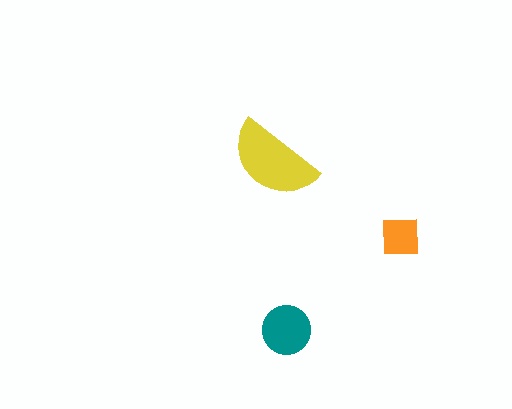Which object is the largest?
The yellow semicircle.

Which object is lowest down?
The teal circle is bottommost.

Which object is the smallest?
The orange square.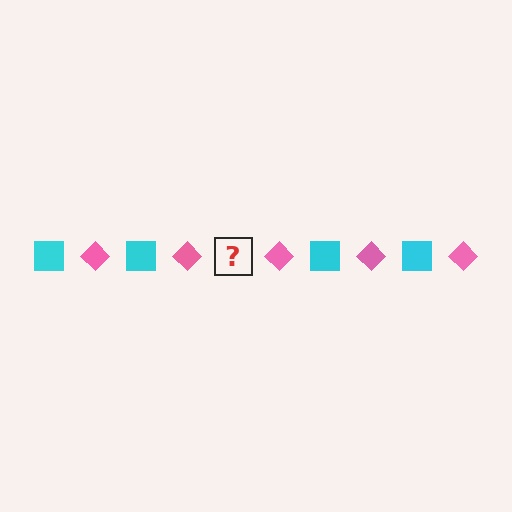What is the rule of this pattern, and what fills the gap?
The rule is that the pattern alternates between cyan square and pink diamond. The gap should be filled with a cyan square.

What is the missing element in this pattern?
The missing element is a cyan square.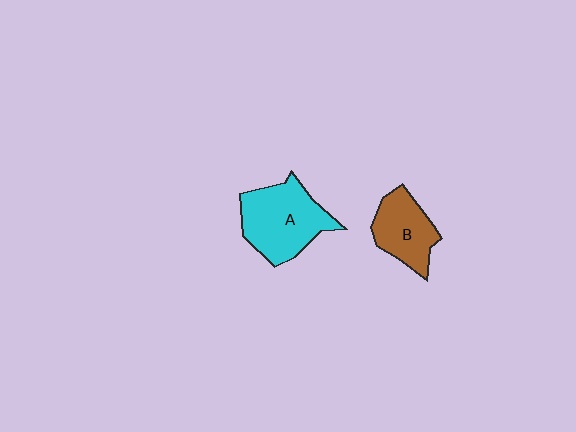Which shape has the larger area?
Shape A (cyan).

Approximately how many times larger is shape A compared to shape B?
Approximately 1.5 times.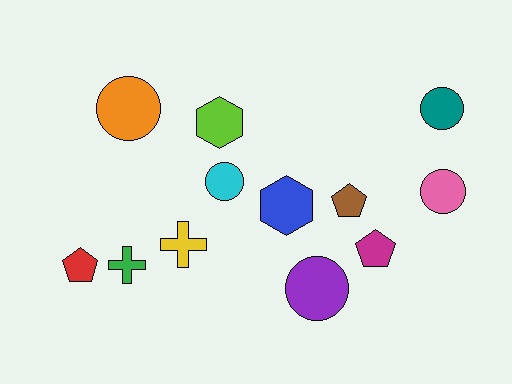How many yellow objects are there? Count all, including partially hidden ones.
There is 1 yellow object.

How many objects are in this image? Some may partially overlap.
There are 12 objects.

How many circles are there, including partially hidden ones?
There are 5 circles.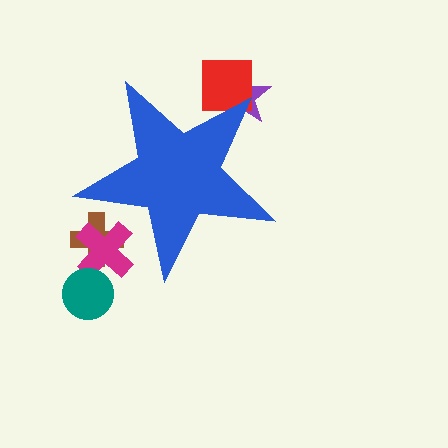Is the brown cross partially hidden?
Yes, the brown cross is partially hidden behind the blue star.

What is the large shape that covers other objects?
A blue star.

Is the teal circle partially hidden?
No, the teal circle is fully visible.